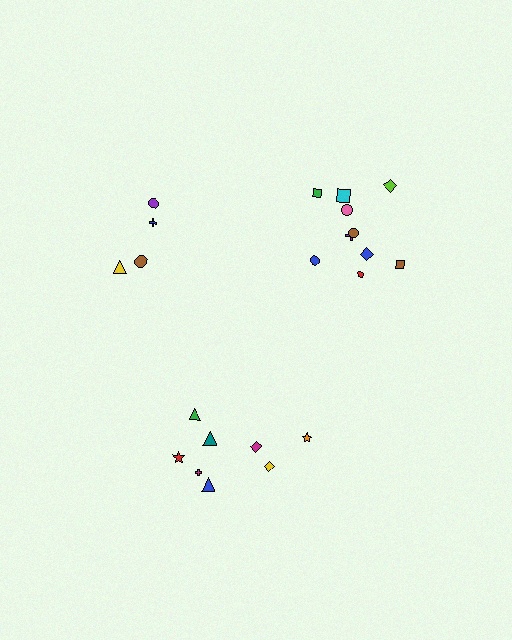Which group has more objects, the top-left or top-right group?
The top-right group.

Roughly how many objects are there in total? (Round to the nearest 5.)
Roughly 20 objects in total.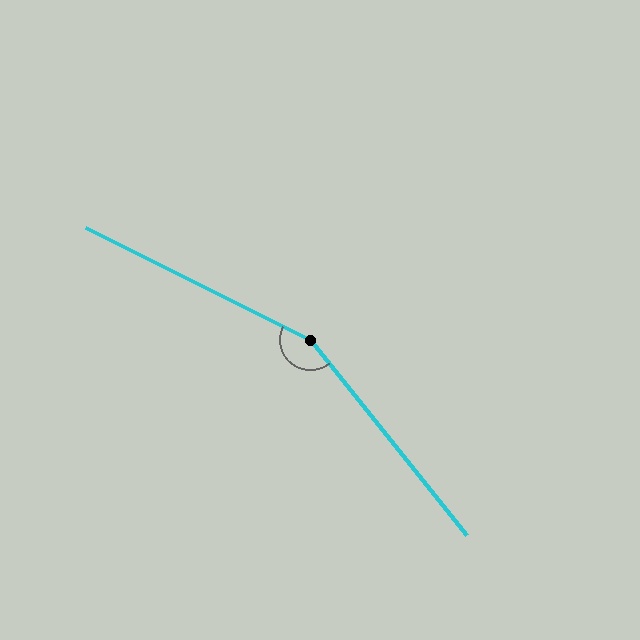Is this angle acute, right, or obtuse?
It is obtuse.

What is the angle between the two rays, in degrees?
Approximately 155 degrees.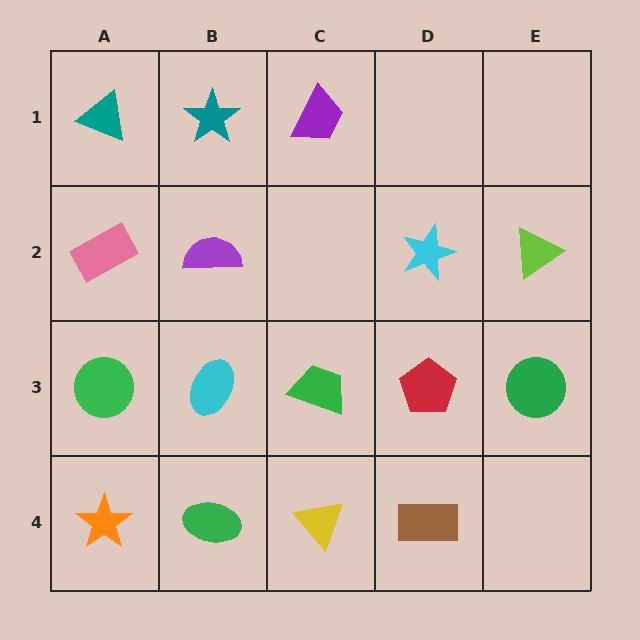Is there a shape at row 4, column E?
No, that cell is empty.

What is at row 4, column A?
An orange star.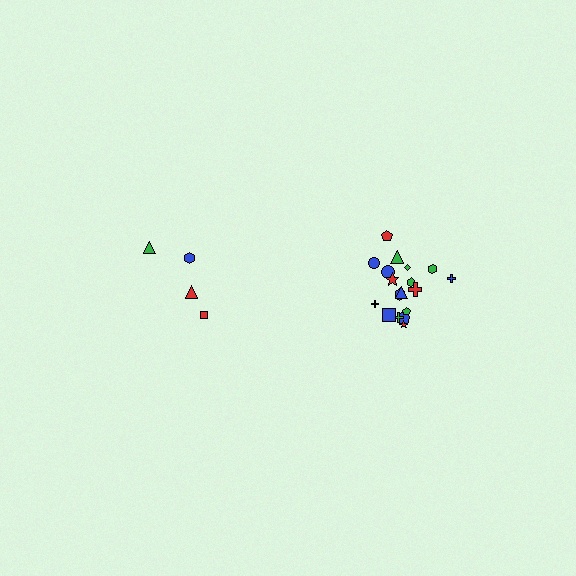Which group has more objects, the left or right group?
The right group.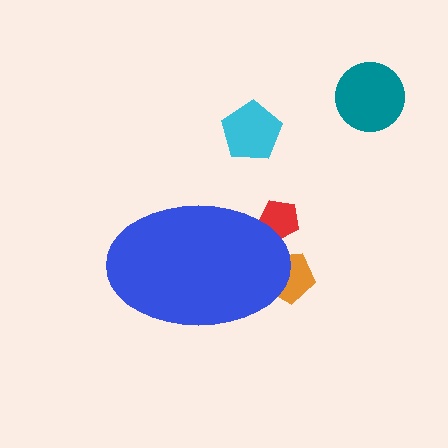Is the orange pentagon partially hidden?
Yes, the orange pentagon is partially hidden behind the blue ellipse.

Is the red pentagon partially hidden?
Yes, the red pentagon is partially hidden behind the blue ellipse.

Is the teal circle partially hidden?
No, the teal circle is fully visible.